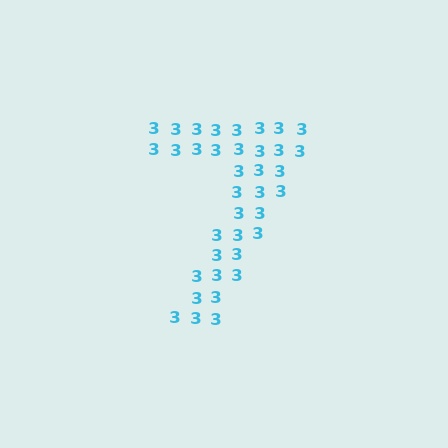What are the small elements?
The small elements are digit 3's.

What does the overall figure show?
The overall figure shows the digit 7.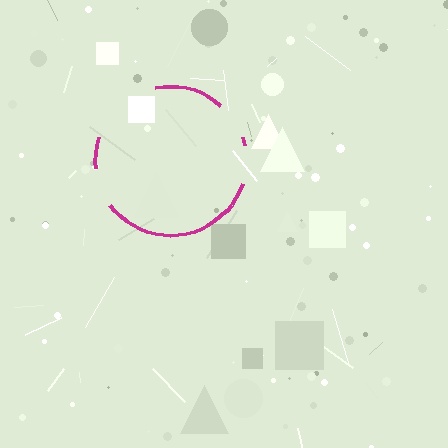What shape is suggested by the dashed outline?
The dashed outline suggests a circle.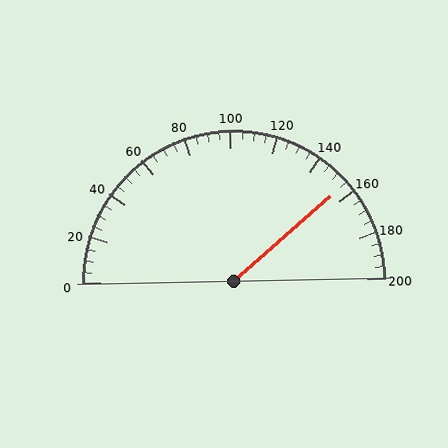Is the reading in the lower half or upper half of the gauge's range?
The reading is in the upper half of the range (0 to 200).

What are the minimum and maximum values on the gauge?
The gauge ranges from 0 to 200.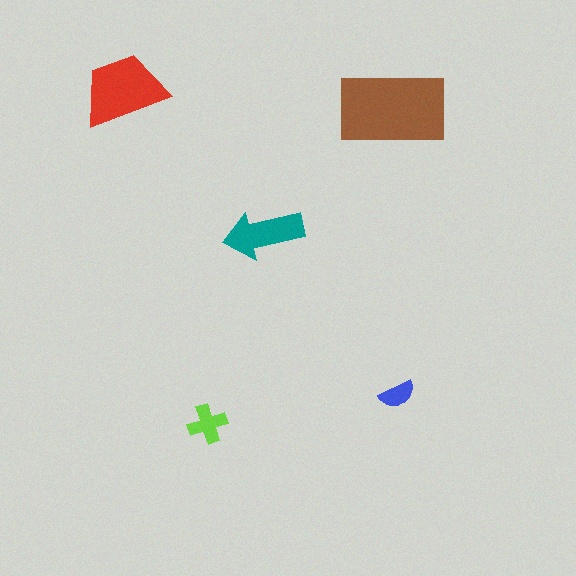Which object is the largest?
The brown rectangle.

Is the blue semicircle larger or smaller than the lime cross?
Smaller.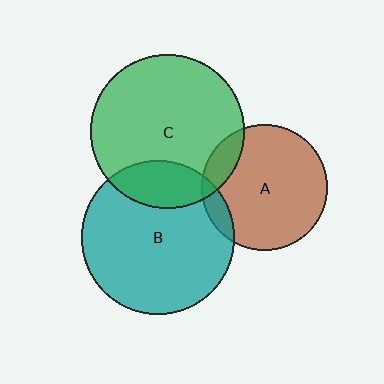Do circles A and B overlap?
Yes.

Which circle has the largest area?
Circle C (green).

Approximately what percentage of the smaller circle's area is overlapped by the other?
Approximately 10%.